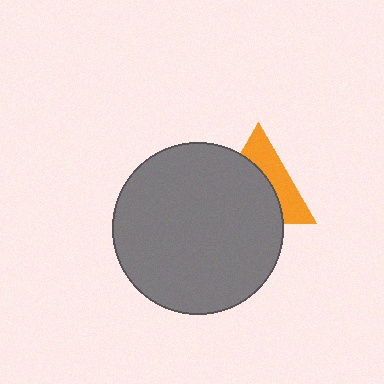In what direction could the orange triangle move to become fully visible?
The orange triangle could move toward the upper-right. That would shift it out from behind the gray circle entirely.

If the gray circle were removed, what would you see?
You would see the complete orange triangle.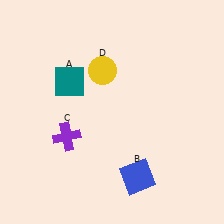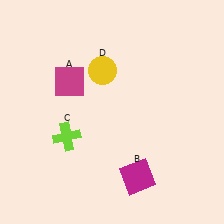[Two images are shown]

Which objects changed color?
A changed from teal to magenta. B changed from blue to magenta. C changed from purple to lime.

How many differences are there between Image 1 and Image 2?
There are 3 differences between the two images.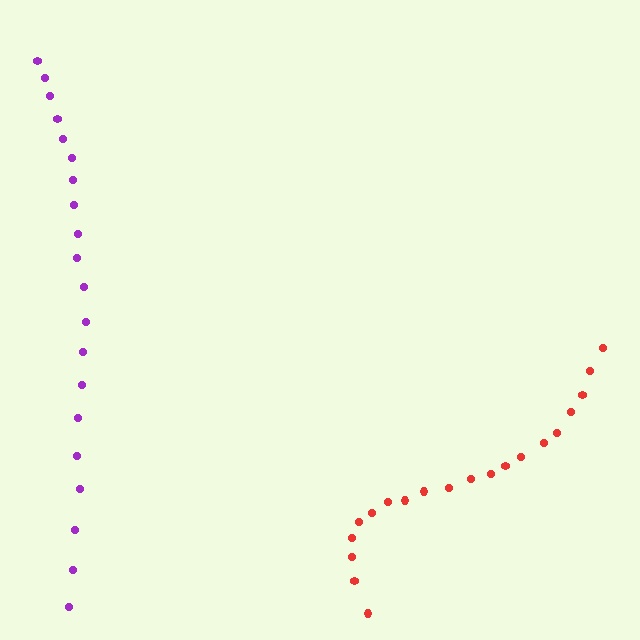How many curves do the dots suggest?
There are 2 distinct paths.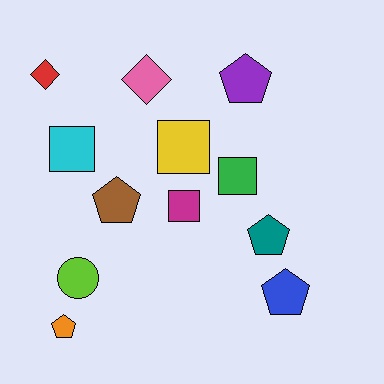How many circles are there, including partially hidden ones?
There is 1 circle.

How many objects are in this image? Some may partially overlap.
There are 12 objects.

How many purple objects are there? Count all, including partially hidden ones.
There is 1 purple object.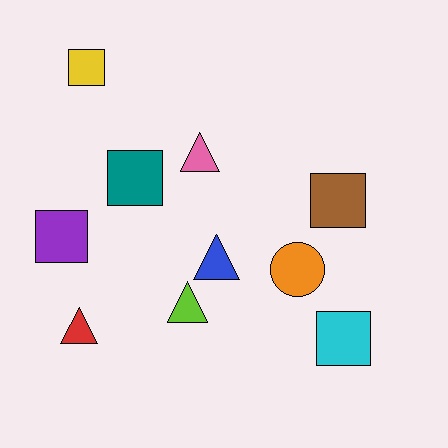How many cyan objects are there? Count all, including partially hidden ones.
There is 1 cyan object.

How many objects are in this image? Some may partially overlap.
There are 10 objects.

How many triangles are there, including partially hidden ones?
There are 4 triangles.